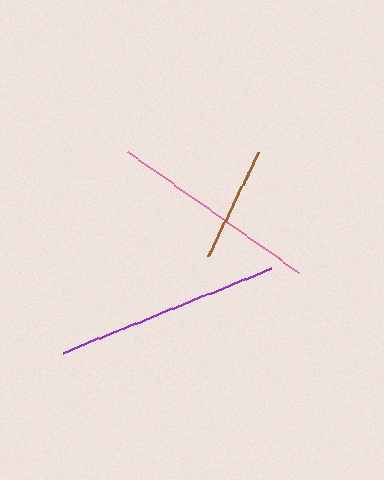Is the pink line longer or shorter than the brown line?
The pink line is longer than the brown line.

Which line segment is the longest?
The purple line is the longest at approximately 224 pixels.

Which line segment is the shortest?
The brown line is the shortest at approximately 116 pixels.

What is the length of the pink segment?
The pink segment is approximately 209 pixels long.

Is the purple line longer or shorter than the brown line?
The purple line is longer than the brown line.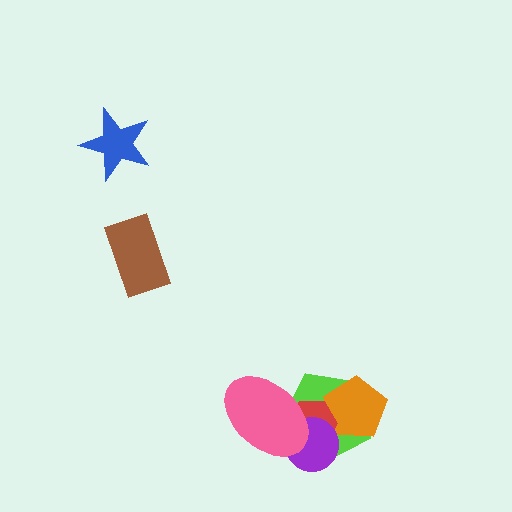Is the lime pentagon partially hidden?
Yes, it is partially covered by another shape.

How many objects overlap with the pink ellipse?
3 objects overlap with the pink ellipse.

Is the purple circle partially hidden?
Yes, it is partially covered by another shape.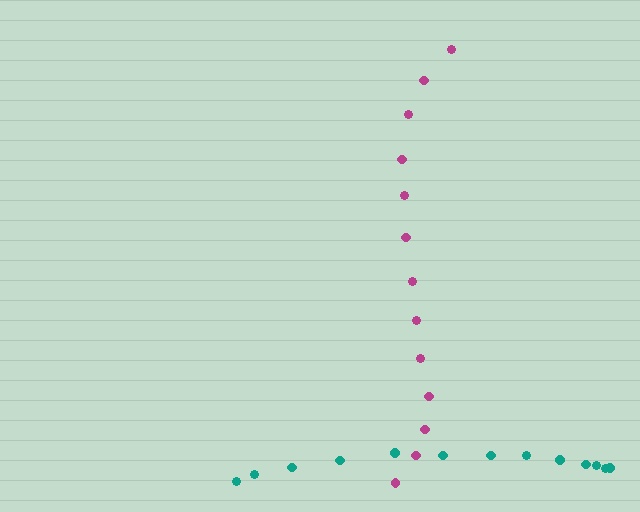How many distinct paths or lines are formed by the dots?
There are 2 distinct paths.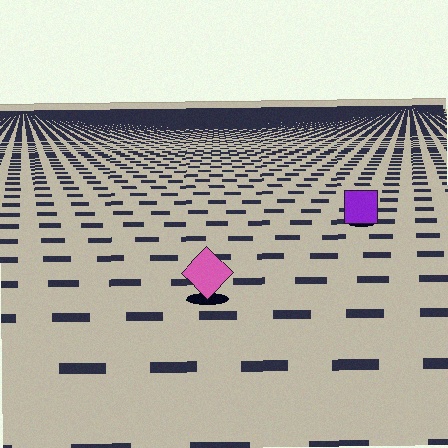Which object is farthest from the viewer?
The purple square is farthest from the viewer. It appears smaller and the ground texture around it is denser.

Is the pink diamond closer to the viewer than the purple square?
Yes. The pink diamond is closer — you can tell from the texture gradient: the ground texture is coarser near it.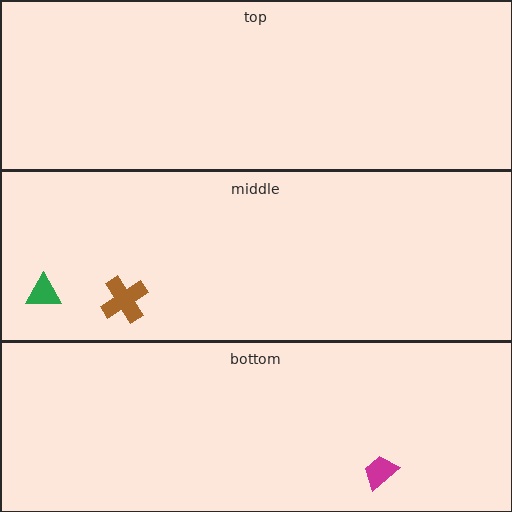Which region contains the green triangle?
The middle region.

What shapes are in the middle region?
The brown cross, the green triangle.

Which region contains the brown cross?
The middle region.